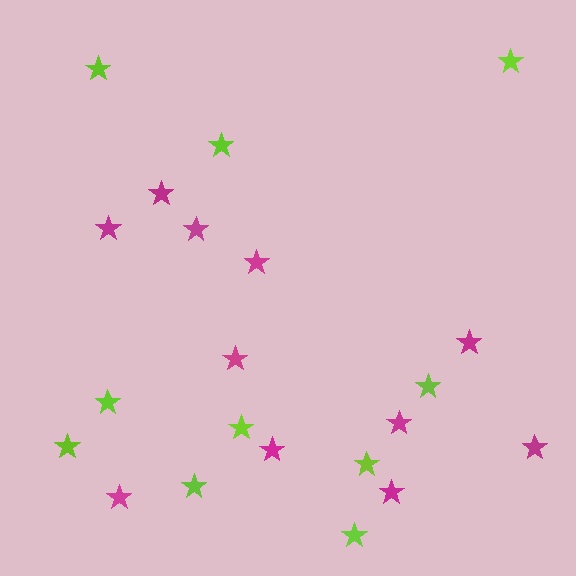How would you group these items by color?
There are 2 groups: one group of magenta stars (11) and one group of lime stars (10).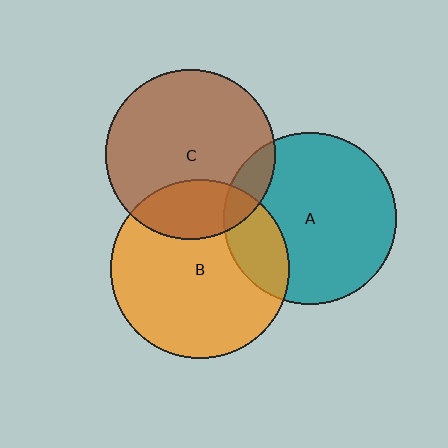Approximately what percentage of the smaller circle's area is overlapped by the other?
Approximately 25%.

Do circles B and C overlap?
Yes.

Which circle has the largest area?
Circle B (orange).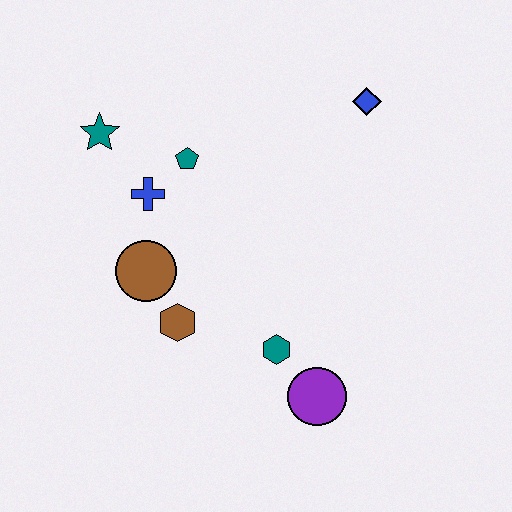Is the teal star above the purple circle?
Yes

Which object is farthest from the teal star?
The purple circle is farthest from the teal star.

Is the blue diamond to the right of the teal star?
Yes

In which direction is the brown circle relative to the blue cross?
The brown circle is below the blue cross.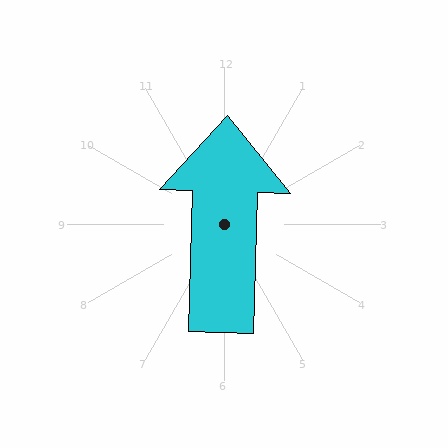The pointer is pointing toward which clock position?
Roughly 12 o'clock.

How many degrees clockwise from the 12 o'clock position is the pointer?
Approximately 2 degrees.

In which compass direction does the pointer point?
North.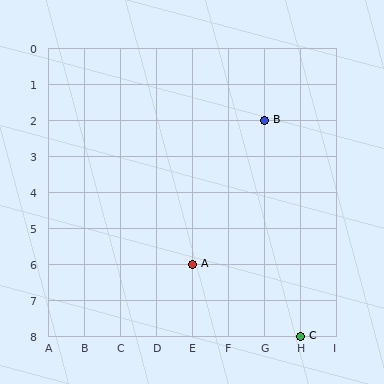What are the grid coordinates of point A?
Point A is at grid coordinates (E, 6).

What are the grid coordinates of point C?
Point C is at grid coordinates (H, 8).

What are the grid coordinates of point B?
Point B is at grid coordinates (G, 2).